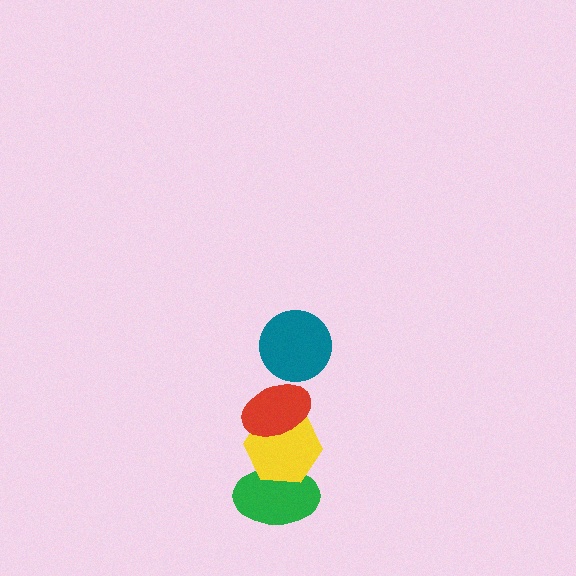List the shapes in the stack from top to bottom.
From top to bottom: the teal circle, the red ellipse, the yellow hexagon, the green ellipse.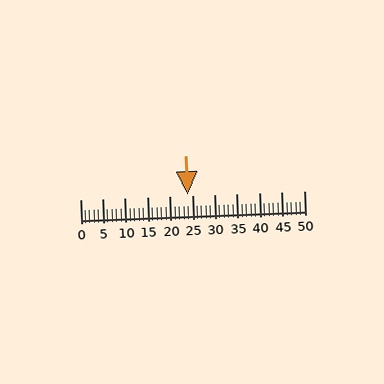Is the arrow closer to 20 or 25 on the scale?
The arrow is closer to 25.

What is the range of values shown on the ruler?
The ruler shows values from 0 to 50.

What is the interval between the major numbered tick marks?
The major tick marks are spaced 5 units apart.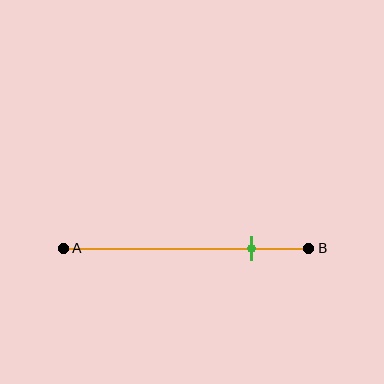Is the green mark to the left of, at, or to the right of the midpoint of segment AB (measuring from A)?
The green mark is to the right of the midpoint of segment AB.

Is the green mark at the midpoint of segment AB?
No, the mark is at about 75% from A, not at the 50% midpoint.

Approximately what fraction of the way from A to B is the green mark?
The green mark is approximately 75% of the way from A to B.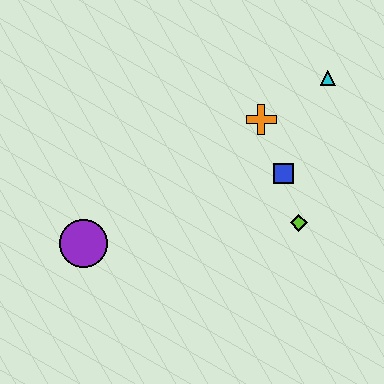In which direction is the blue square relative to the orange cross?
The blue square is below the orange cross.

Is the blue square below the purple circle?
No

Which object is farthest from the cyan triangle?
The purple circle is farthest from the cyan triangle.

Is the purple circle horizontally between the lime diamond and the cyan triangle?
No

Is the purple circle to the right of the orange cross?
No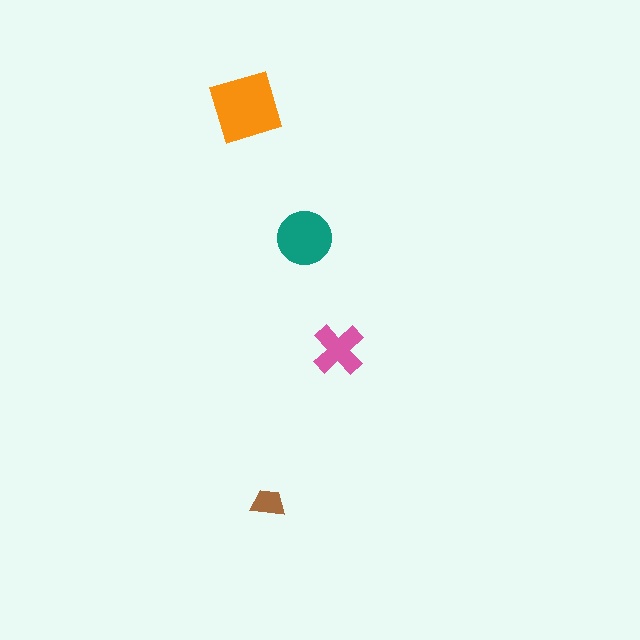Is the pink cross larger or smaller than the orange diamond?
Smaller.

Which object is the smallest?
The brown trapezoid.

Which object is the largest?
The orange diamond.